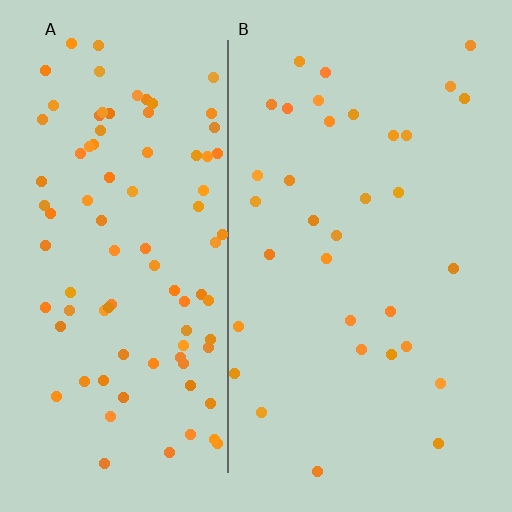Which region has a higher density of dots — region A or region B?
A (the left).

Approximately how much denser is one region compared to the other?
Approximately 2.8× — region A over region B.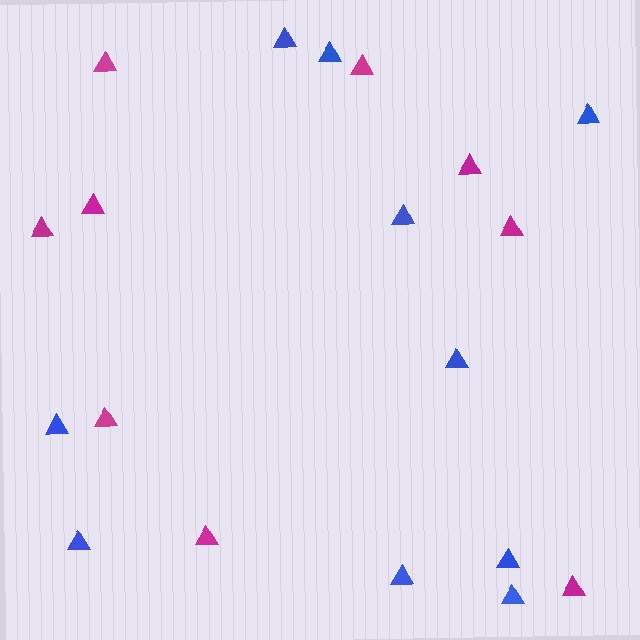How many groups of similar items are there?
There are 2 groups: one group of magenta triangles (9) and one group of blue triangles (10).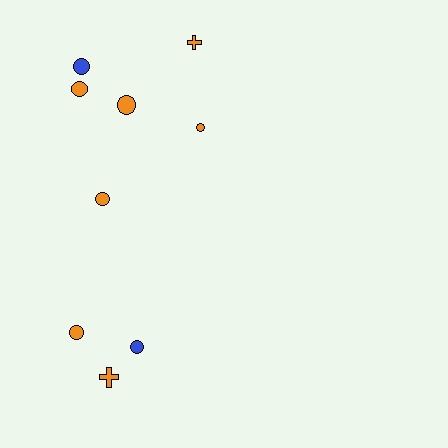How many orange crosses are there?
There are 2 orange crosses.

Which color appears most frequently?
Orange, with 7 objects.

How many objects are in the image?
There are 9 objects.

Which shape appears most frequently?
Circle, with 7 objects.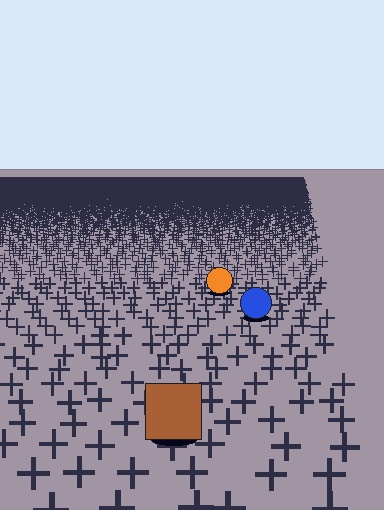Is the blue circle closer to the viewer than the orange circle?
Yes. The blue circle is closer — you can tell from the texture gradient: the ground texture is coarser near it.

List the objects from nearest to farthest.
From nearest to farthest: the brown square, the blue circle, the orange circle.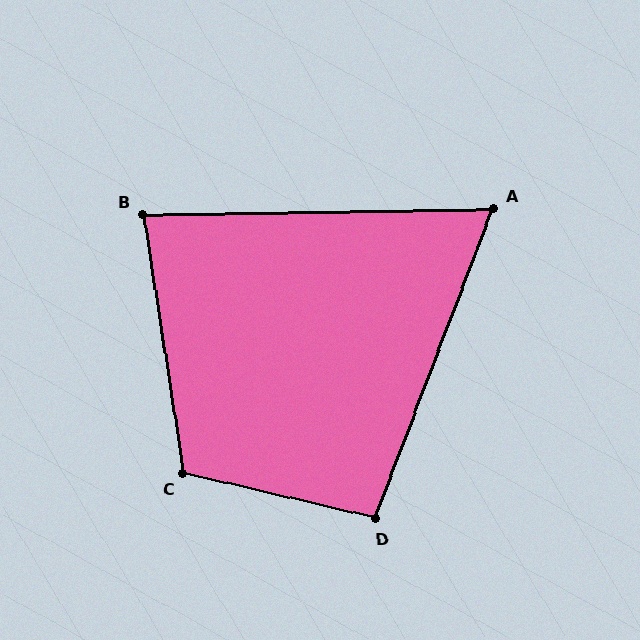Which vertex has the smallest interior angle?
A, at approximately 68 degrees.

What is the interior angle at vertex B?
Approximately 82 degrees (acute).